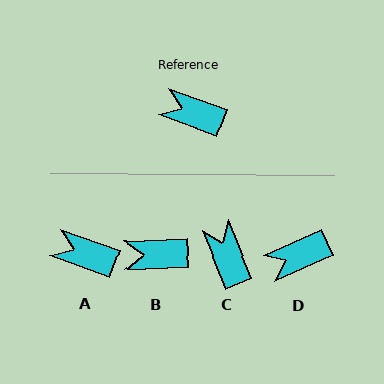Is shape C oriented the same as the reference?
No, it is off by about 48 degrees.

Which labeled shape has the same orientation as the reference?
A.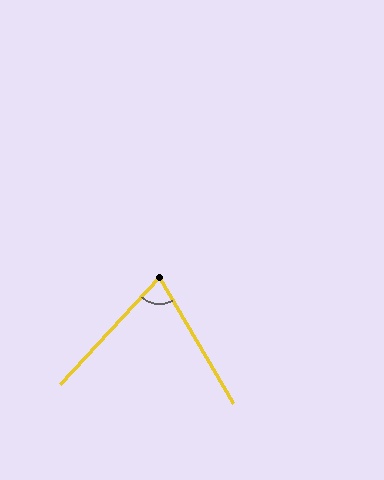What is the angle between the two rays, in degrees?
Approximately 73 degrees.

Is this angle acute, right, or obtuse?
It is acute.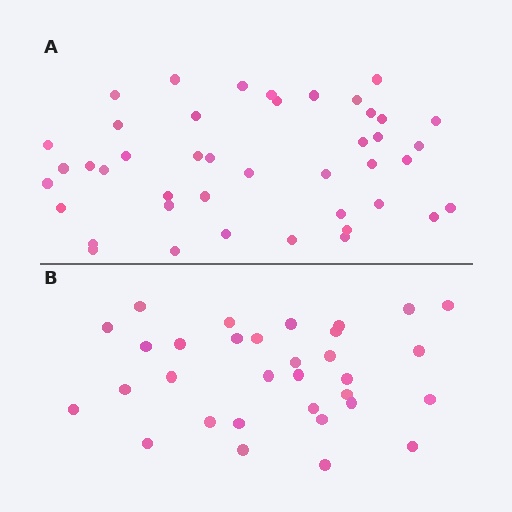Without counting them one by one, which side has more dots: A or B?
Region A (the top region) has more dots.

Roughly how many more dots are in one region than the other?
Region A has roughly 12 or so more dots than region B.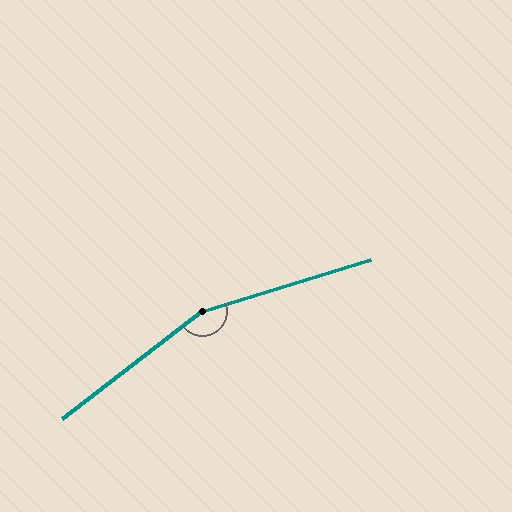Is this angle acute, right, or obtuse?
It is obtuse.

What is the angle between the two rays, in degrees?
Approximately 160 degrees.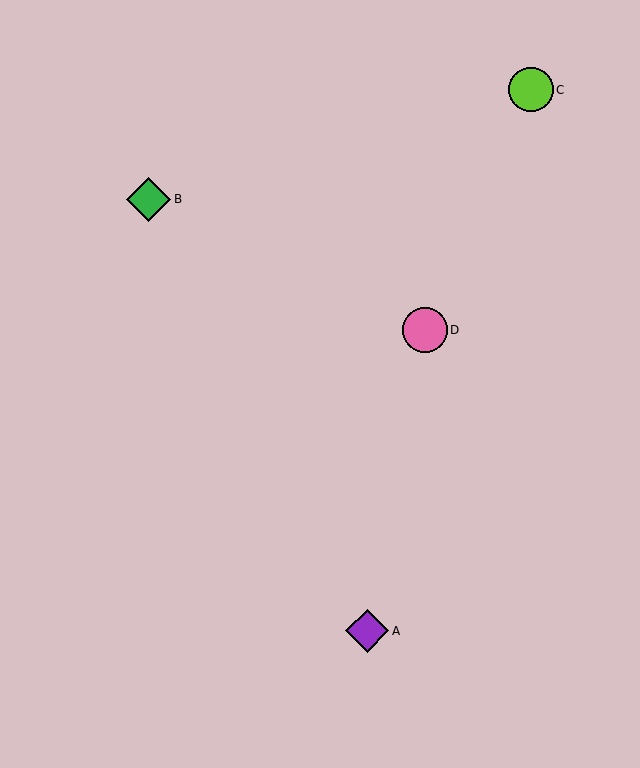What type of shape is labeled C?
Shape C is a lime circle.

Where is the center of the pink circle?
The center of the pink circle is at (425, 330).